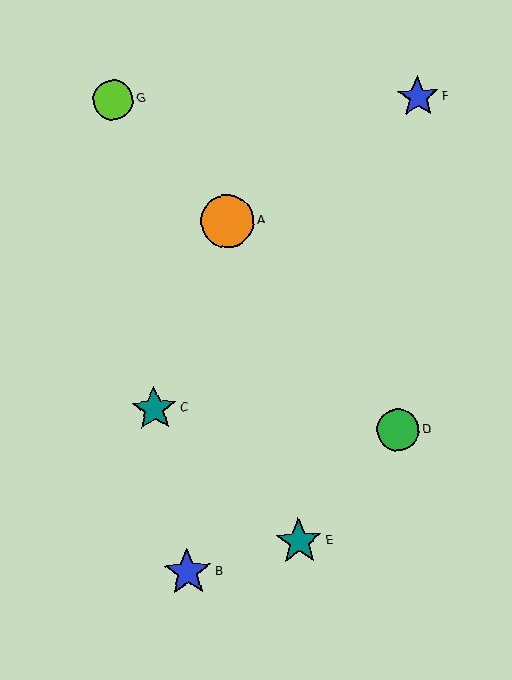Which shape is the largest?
The orange circle (labeled A) is the largest.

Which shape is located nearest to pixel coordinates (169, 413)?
The teal star (labeled C) at (154, 409) is nearest to that location.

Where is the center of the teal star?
The center of the teal star is at (154, 409).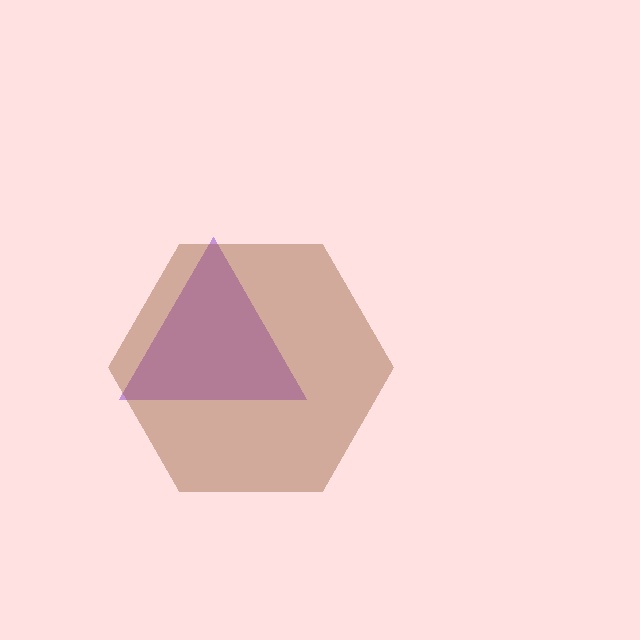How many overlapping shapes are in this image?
There are 2 overlapping shapes in the image.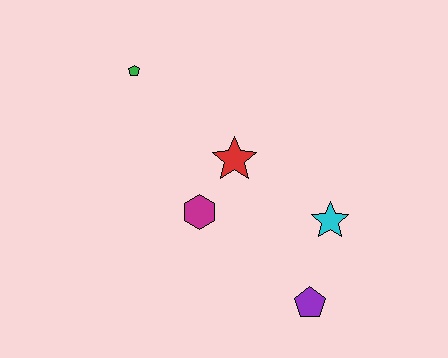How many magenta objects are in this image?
There is 1 magenta object.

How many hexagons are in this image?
There is 1 hexagon.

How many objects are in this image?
There are 5 objects.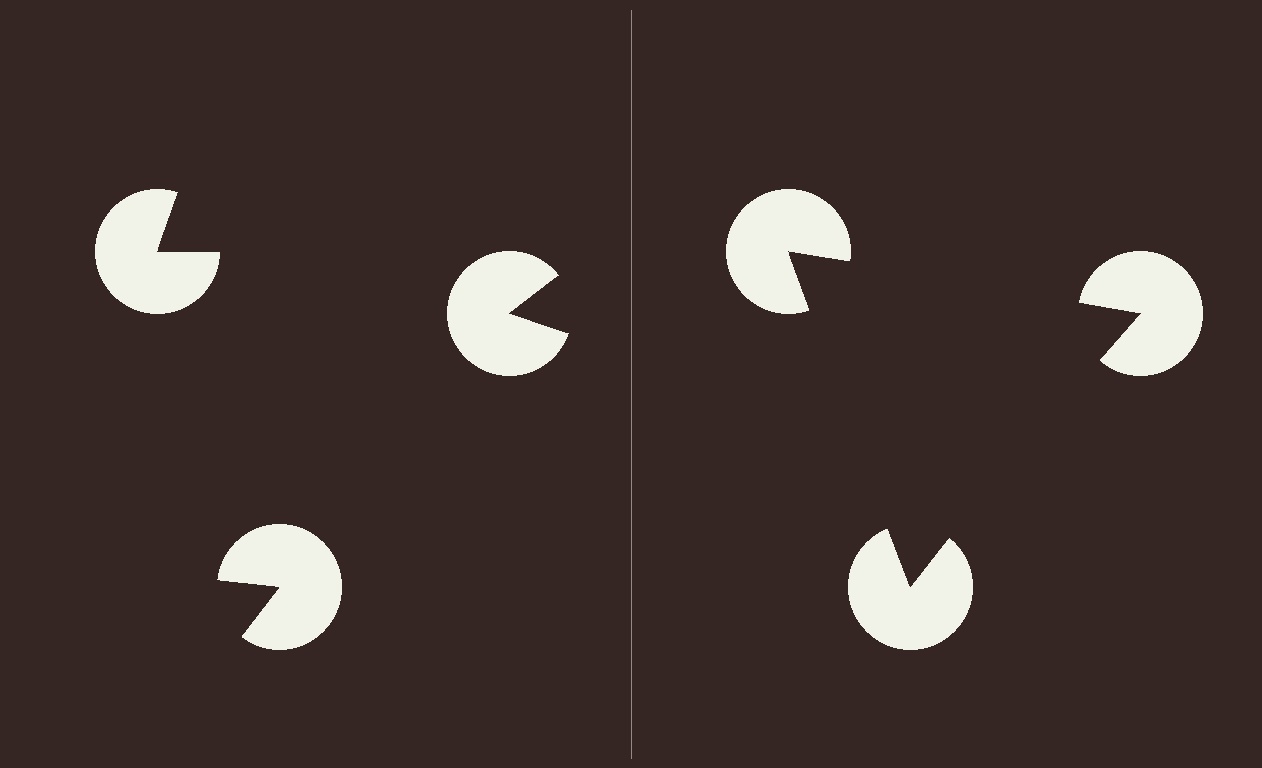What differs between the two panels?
The pac-man discs are positioned identically on both sides; only the wedge orientations differ. On the right they align to a triangle; on the left they are misaligned.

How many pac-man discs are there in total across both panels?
6 — 3 on each side.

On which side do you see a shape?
An illusory triangle appears on the right side. On the left side the wedge cuts are rotated, so no coherent shape forms.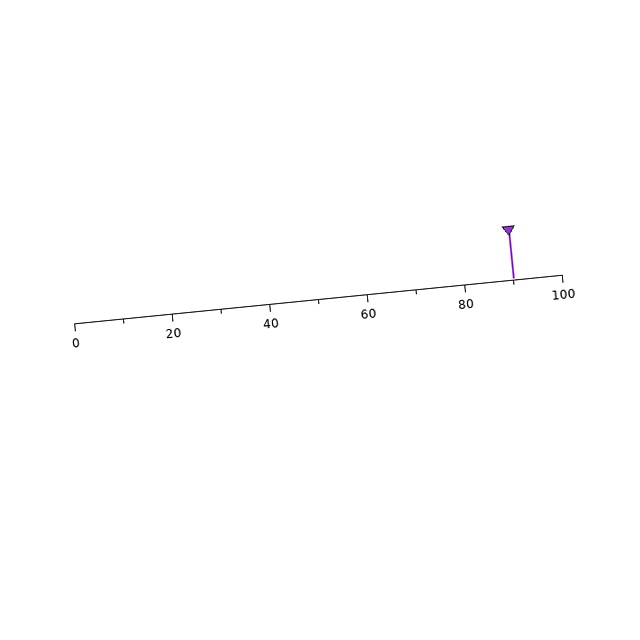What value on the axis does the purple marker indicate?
The marker indicates approximately 90.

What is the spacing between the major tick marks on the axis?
The major ticks are spaced 20 apart.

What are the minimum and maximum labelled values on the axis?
The axis runs from 0 to 100.